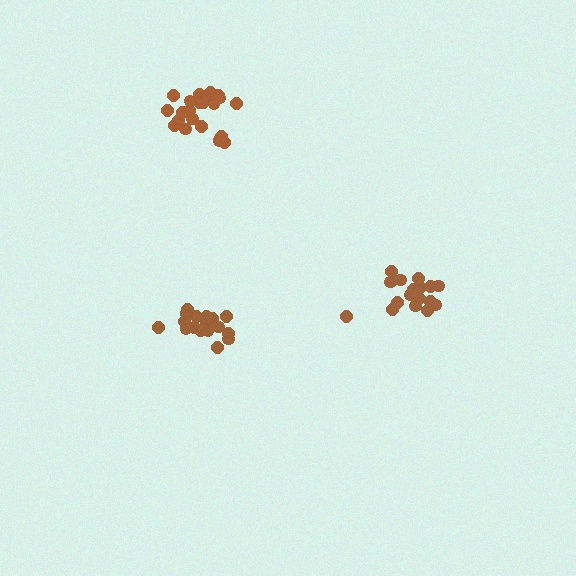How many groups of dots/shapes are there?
There are 3 groups.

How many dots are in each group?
Group 1: 18 dots, Group 2: 18 dots, Group 3: 21 dots (57 total).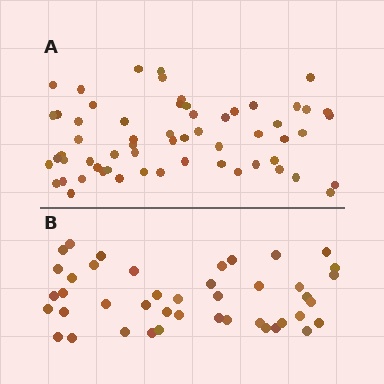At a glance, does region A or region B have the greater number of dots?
Region A (the top region) has more dots.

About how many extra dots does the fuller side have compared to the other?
Region A has approximately 15 more dots than region B.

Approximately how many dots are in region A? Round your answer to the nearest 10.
About 60 dots.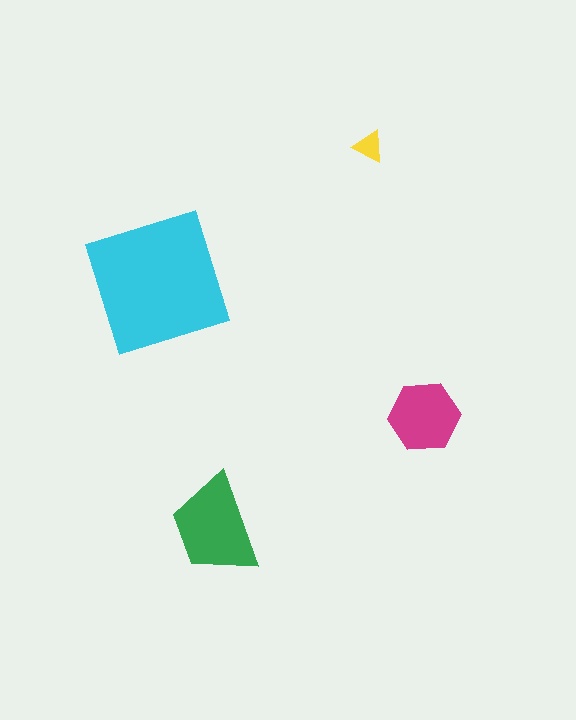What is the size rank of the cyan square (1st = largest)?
1st.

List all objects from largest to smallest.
The cyan square, the green trapezoid, the magenta hexagon, the yellow triangle.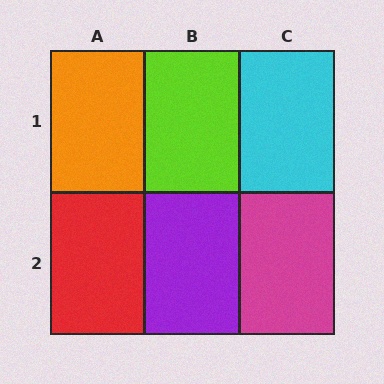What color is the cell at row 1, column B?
Lime.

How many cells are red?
1 cell is red.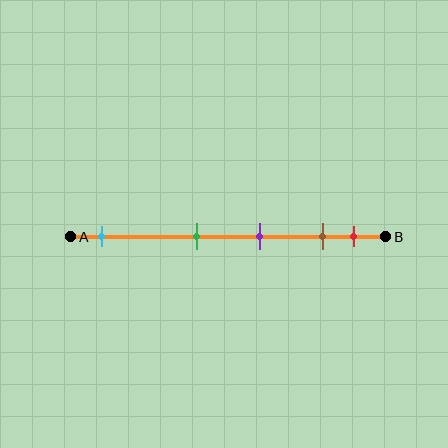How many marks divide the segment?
There are 5 marks dividing the segment.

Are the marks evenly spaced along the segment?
No, the marks are not evenly spaced.